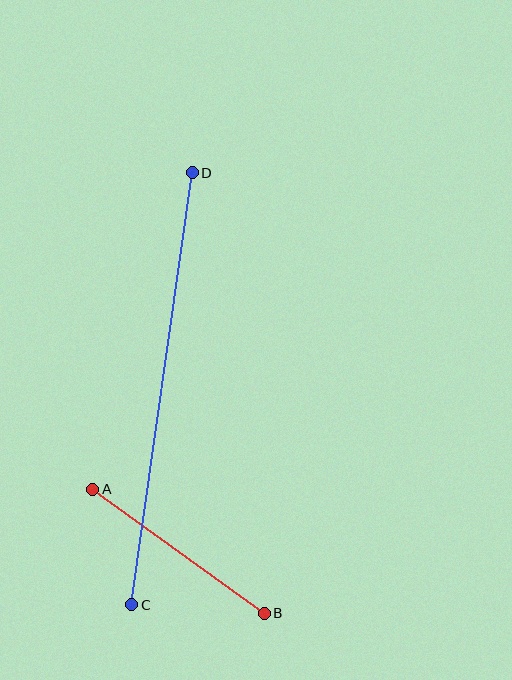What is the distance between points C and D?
The distance is approximately 436 pixels.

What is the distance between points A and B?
The distance is approximately 212 pixels.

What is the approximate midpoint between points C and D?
The midpoint is at approximately (162, 389) pixels.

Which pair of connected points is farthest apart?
Points C and D are farthest apart.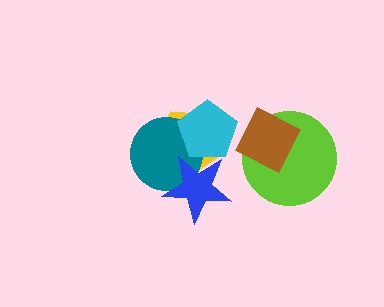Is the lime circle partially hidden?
Yes, it is partially covered by another shape.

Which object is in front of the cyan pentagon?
The blue star is in front of the cyan pentagon.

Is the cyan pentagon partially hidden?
Yes, it is partially covered by another shape.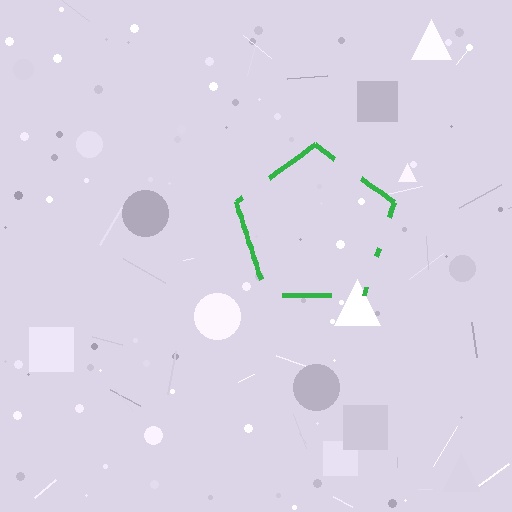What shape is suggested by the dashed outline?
The dashed outline suggests a pentagon.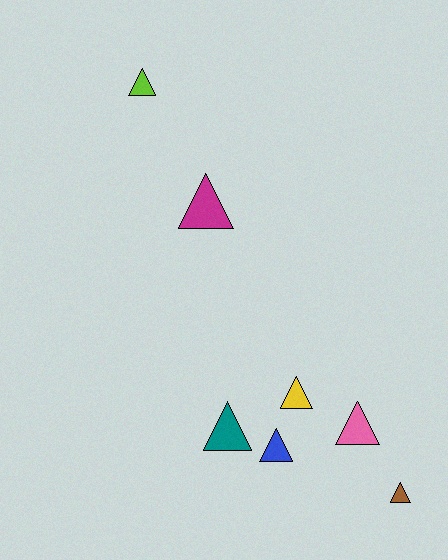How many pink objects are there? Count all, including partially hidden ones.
There is 1 pink object.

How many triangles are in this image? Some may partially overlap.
There are 7 triangles.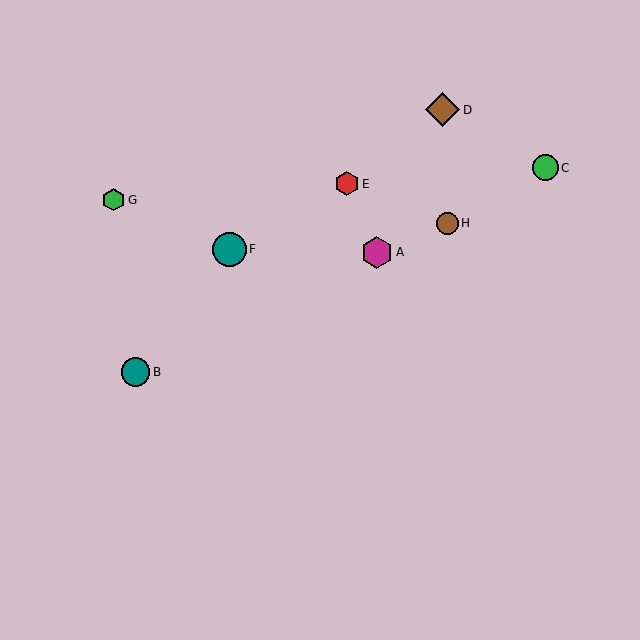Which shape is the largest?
The brown diamond (labeled D) is the largest.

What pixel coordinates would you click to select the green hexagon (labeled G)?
Click at (113, 200) to select the green hexagon G.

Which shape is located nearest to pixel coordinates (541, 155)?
The green circle (labeled C) at (546, 168) is nearest to that location.